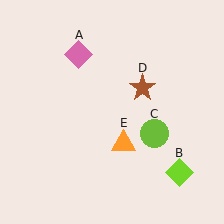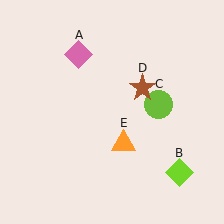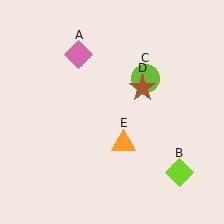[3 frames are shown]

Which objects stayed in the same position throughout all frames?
Pink diamond (object A) and lime diamond (object B) and brown star (object D) and orange triangle (object E) remained stationary.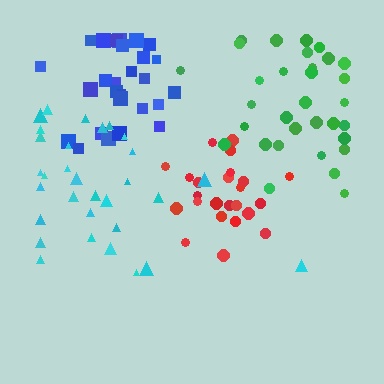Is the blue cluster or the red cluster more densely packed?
Red.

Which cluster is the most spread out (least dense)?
Cyan.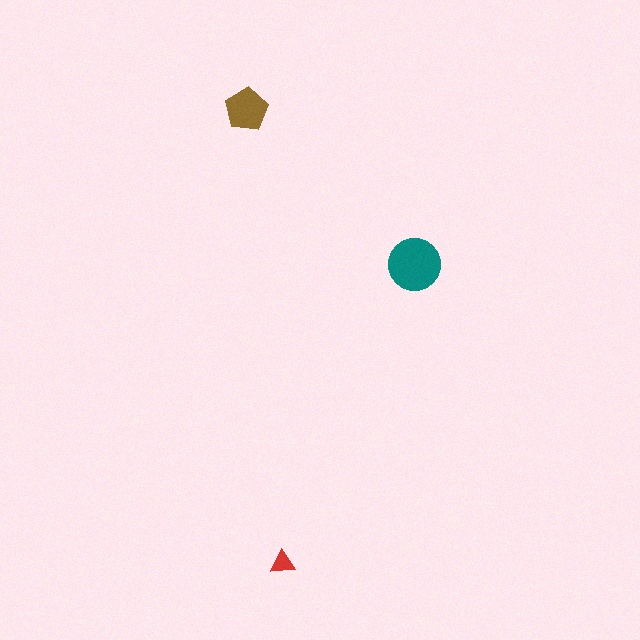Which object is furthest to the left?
The brown pentagon is leftmost.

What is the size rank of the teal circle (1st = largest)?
1st.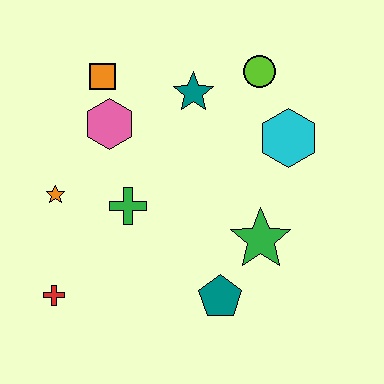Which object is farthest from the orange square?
The teal pentagon is farthest from the orange square.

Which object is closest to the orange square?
The pink hexagon is closest to the orange square.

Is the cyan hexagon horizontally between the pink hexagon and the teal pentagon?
No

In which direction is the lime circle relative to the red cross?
The lime circle is above the red cross.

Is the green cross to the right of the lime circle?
No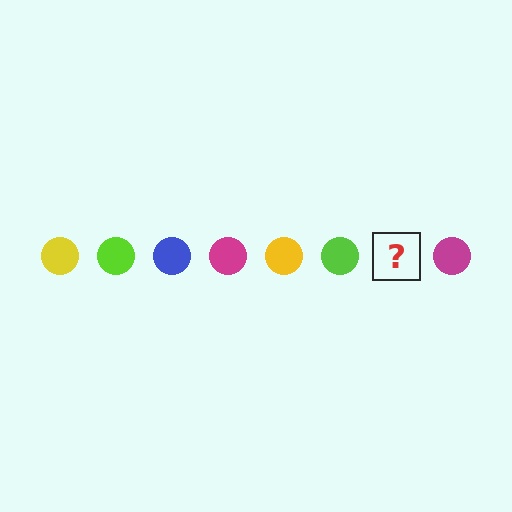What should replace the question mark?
The question mark should be replaced with a blue circle.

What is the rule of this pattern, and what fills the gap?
The rule is that the pattern cycles through yellow, lime, blue, magenta circles. The gap should be filled with a blue circle.